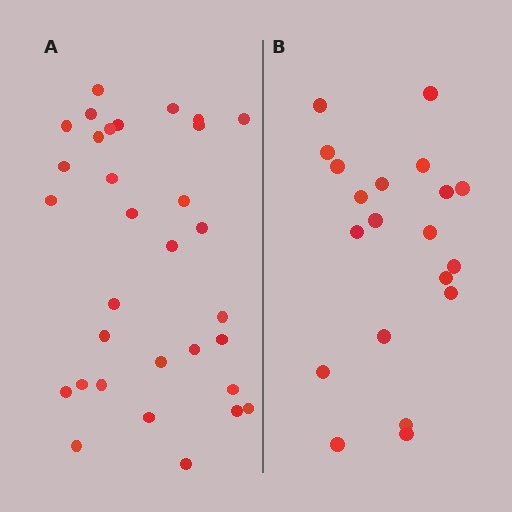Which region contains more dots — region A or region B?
Region A (the left region) has more dots.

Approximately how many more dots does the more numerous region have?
Region A has roughly 12 or so more dots than region B.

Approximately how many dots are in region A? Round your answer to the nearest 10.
About 30 dots. (The exact count is 32, which rounds to 30.)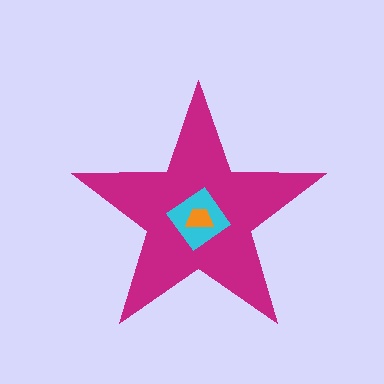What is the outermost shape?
The magenta star.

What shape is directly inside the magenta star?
The cyan diamond.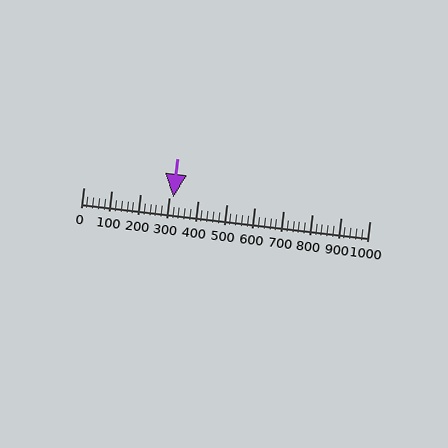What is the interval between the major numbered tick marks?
The major tick marks are spaced 100 units apart.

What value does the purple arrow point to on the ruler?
The purple arrow points to approximately 315.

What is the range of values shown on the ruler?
The ruler shows values from 0 to 1000.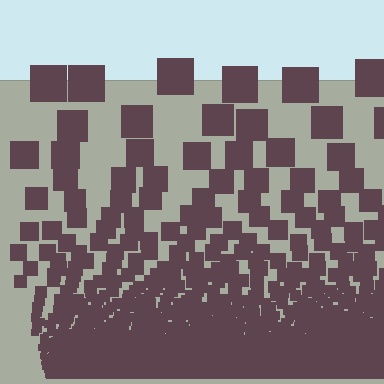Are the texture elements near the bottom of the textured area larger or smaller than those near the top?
Smaller. The gradient is inverted — elements near the bottom are smaller and denser.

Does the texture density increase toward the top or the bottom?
Density increases toward the bottom.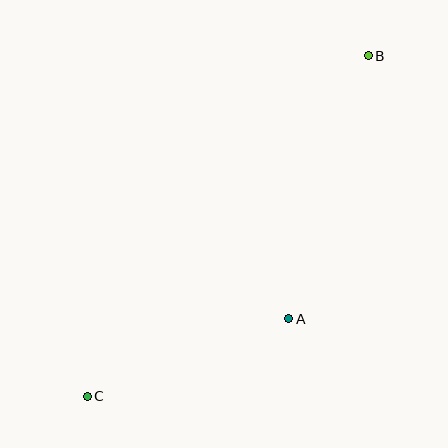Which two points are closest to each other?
Points A and C are closest to each other.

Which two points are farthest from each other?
Points B and C are farthest from each other.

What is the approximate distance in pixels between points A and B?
The distance between A and B is approximately 275 pixels.